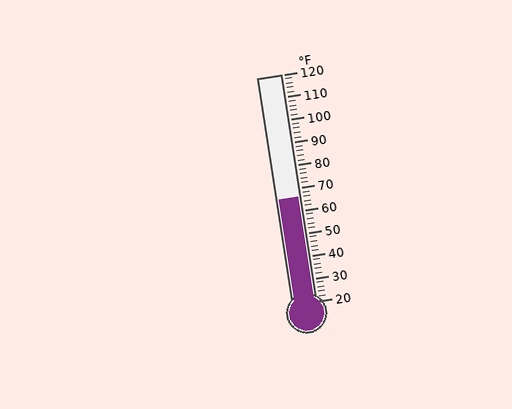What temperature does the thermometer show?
The thermometer shows approximately 66°F.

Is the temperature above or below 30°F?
The temperature is above 30°F.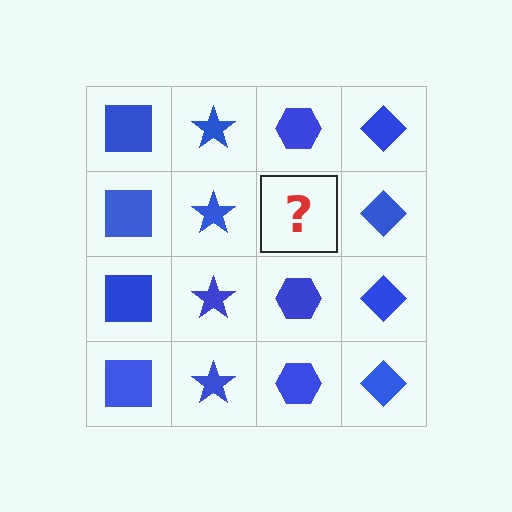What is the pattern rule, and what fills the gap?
The rule is that each column has a consistent shape. The gap should be filled with a blue hexagon.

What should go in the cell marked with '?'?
The missing cell should contain a blue hexagon.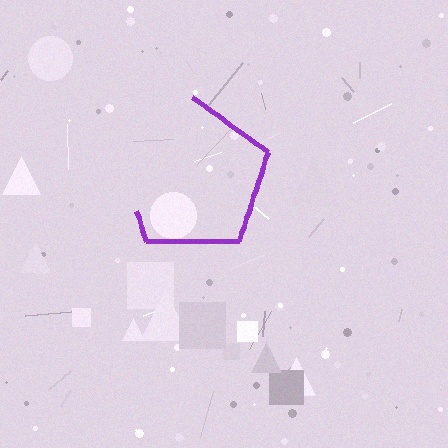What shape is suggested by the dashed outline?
The dashed outline suggests a pentagon.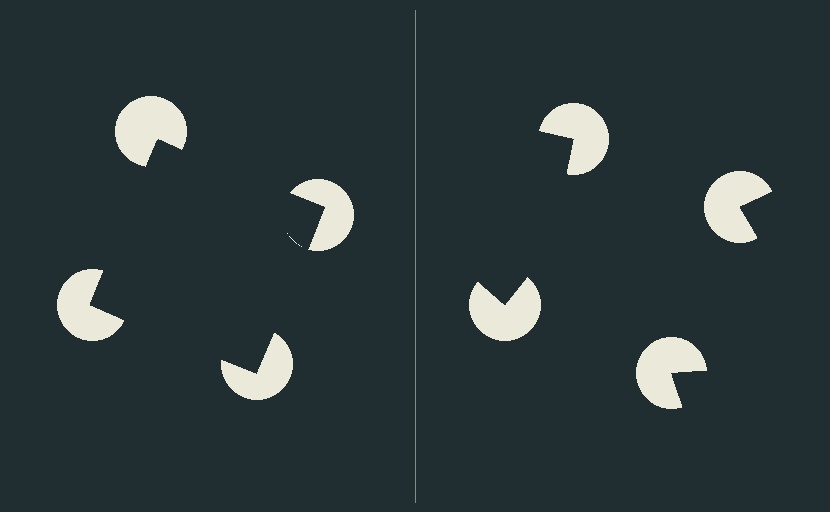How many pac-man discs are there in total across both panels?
8 — 4 on each side.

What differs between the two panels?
The pac-man discs are positioned identically on both sides; only the wedge orientations differ. On the left they align to a square; on the right they are misaligned.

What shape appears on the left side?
An illusory square.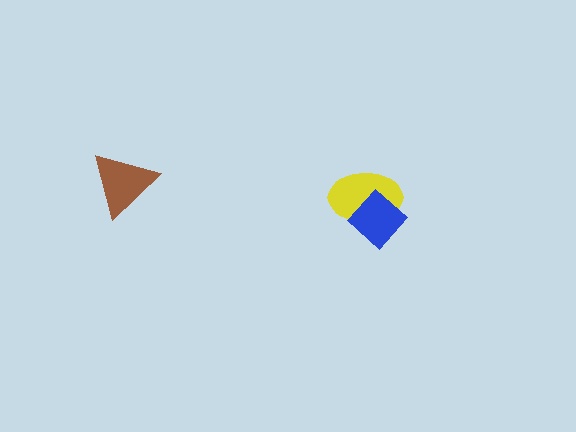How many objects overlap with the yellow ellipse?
1 object overlaps with the yellow ellipse.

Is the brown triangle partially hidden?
No, no other shape covers it.